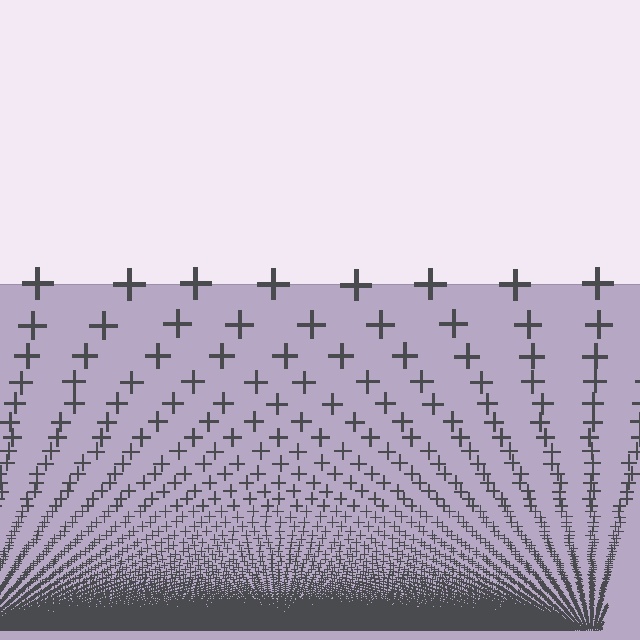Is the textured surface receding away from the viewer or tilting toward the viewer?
The surface appears to tilt toward the viewer. Texture elements get larger and sparser toward the top.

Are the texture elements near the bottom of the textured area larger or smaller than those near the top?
Smaller. The gradient is inverted — elements near the bottom are smaller and denser.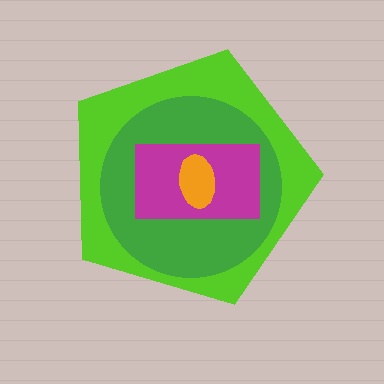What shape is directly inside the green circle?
The magenta rectangle.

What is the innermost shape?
The orange ellipse.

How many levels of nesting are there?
4.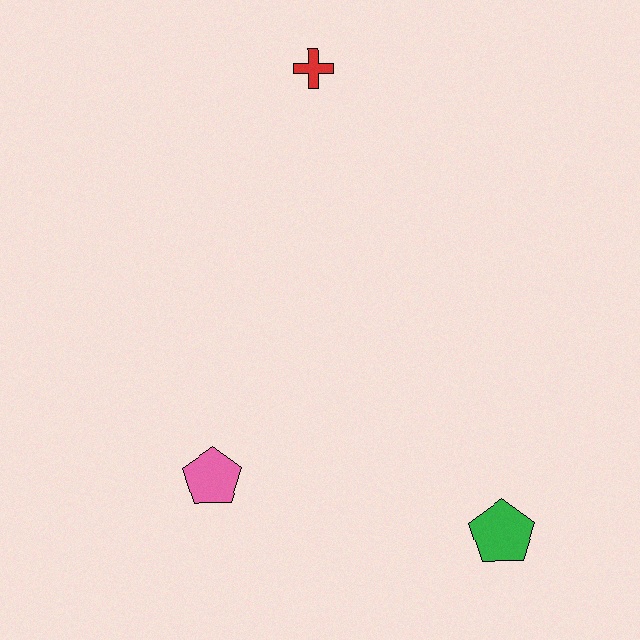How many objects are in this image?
There are 3 objects.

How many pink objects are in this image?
There is 1 pink object.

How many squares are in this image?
There are no squares.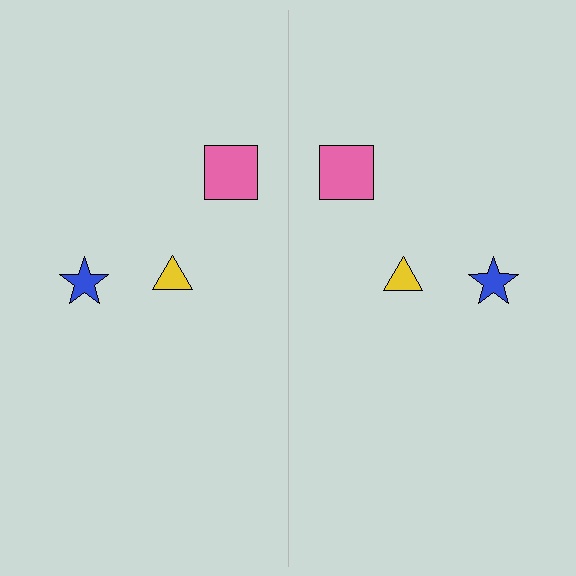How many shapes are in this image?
There are 6 shapes in this image.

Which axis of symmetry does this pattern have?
The pattern has a vertical axis of symmetry running through the center of the image.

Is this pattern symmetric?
Yes, this pattern has bilateral (reflection) symmetry.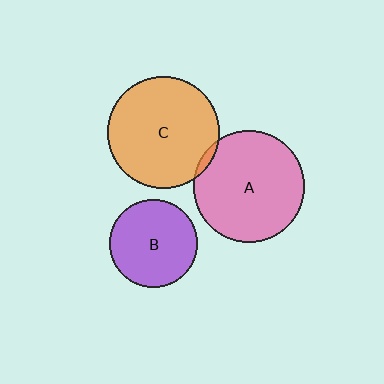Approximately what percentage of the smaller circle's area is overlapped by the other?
Approximately 5%.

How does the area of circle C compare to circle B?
Approximately 1.6 times.